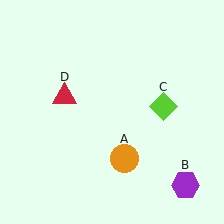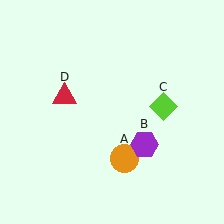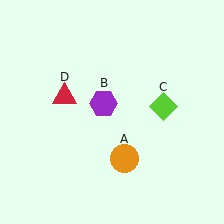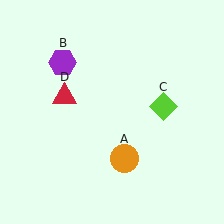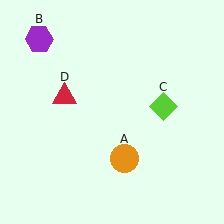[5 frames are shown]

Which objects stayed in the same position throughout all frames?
Orange circle (object A) and lime diamond (object C) and red triangle (object D) remained stationary.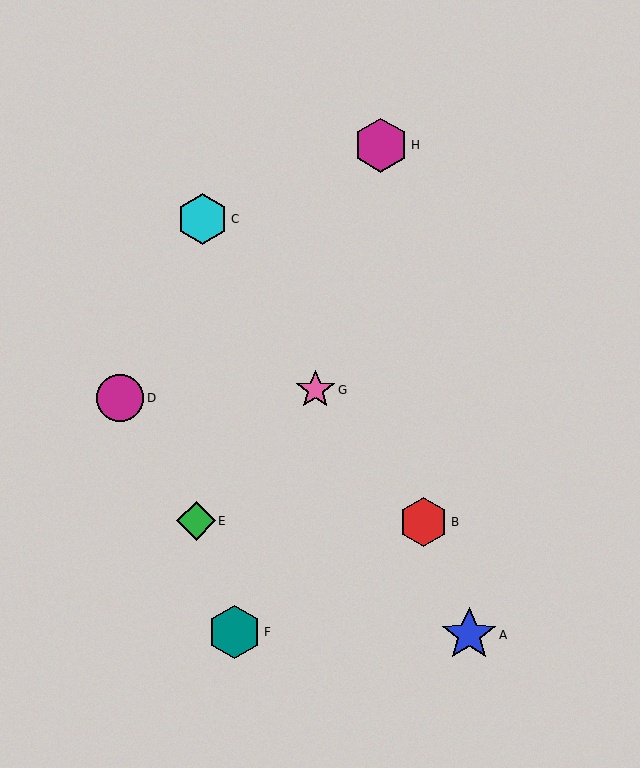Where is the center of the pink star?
The center of the pink star is at (315, 390).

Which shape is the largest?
The blue star (labeled A) is the largest.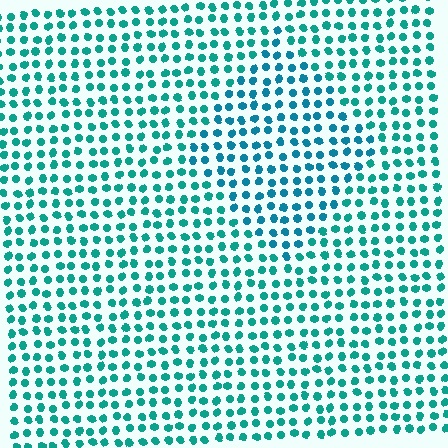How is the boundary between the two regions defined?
The boundary is defined purely by a slight shift in hue (about 22 degrees). Spacing, size, and orientation are identical on both sides.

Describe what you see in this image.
The image is filled with small teal elements in a uniform arrangement. A diamond-shaped region is visible where the elements are tinted to a slightly different hue, forming a subtle color boundary.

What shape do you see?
I see a diamond.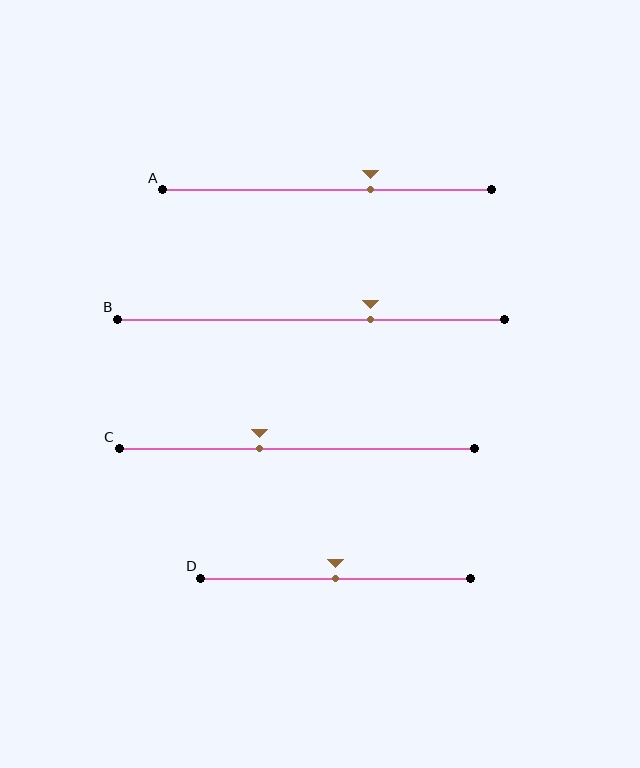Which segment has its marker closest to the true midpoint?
Segment D has its marker closest to the true midpoint.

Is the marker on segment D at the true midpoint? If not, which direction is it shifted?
Yes, the marker on segment D is at the true midpoint.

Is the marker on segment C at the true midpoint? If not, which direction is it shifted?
No, the marker on segment C is shifted to the left by about 10% of the segment length.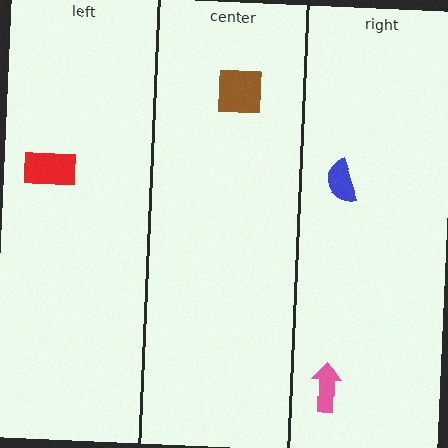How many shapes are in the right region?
2.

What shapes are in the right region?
The blue semicircle, the pink arrow.